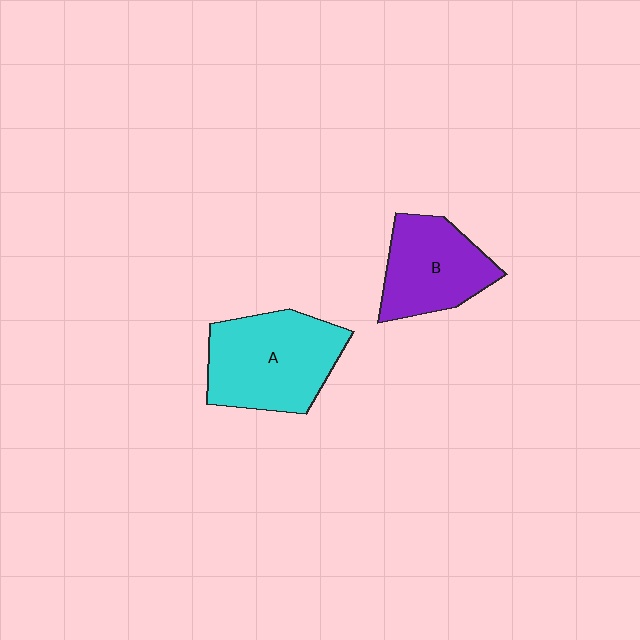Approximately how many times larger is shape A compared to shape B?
Approximately 1.3 times.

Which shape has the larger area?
Shape A (cyan).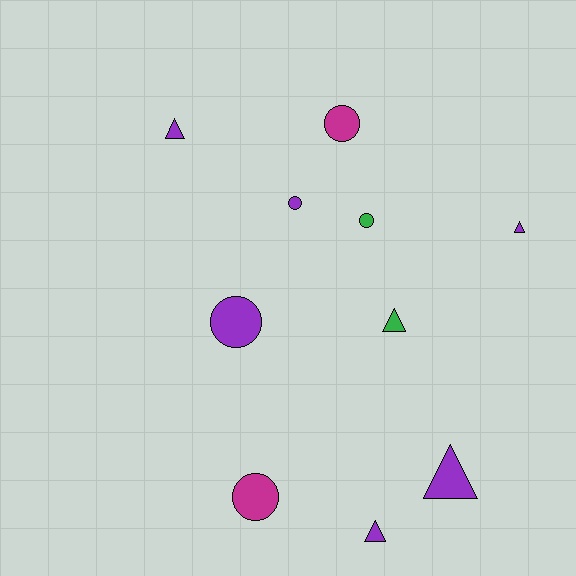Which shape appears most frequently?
Triangle, with 5 objects.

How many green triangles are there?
There is 1 green triangle.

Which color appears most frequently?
Purple, with 6 objects.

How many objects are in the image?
There are 10 objects.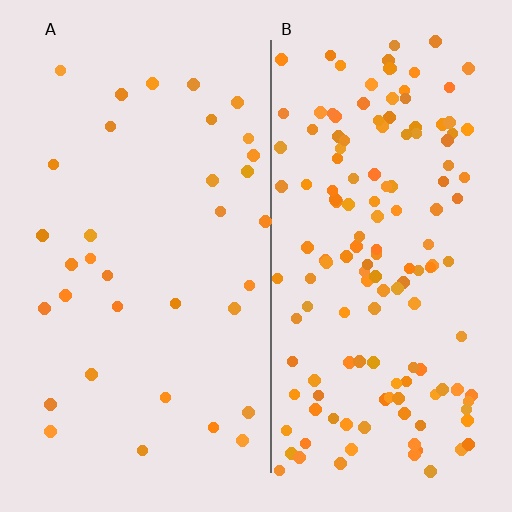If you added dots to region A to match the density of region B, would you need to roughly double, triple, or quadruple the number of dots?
Approximately quadruple.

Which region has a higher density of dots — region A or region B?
B (the right).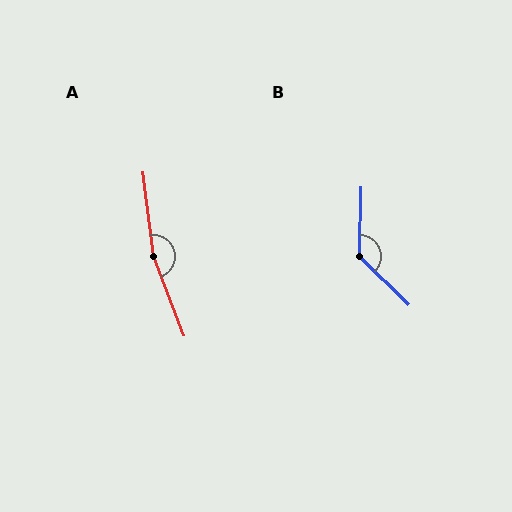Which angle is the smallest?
B, at approximately 134 degrees.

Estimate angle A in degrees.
Approximately 166 degrees.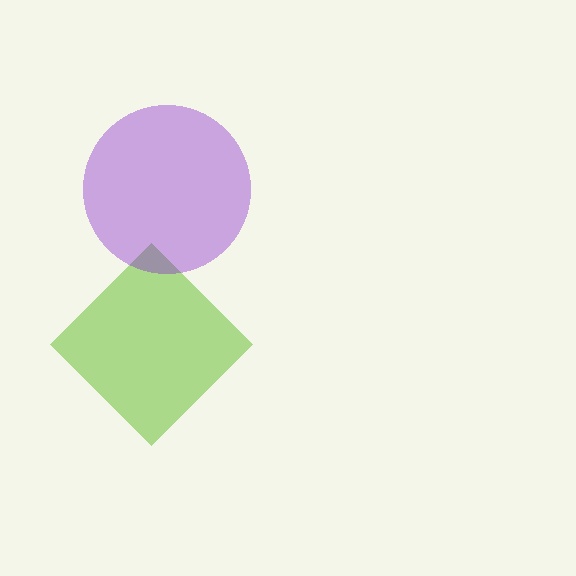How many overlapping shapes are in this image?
There are 2 overlapping shapes in the image.